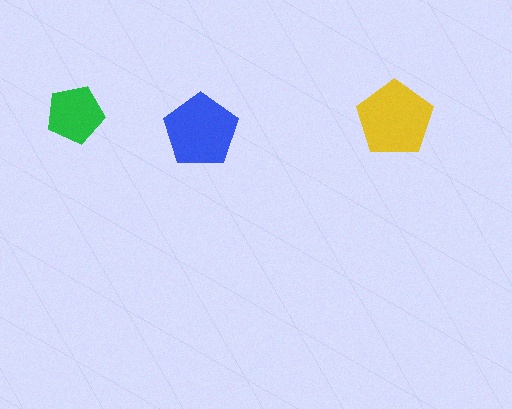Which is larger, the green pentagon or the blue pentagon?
The blue one.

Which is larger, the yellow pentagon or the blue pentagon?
The yellow one.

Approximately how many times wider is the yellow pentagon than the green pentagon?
About 1.5 times wider.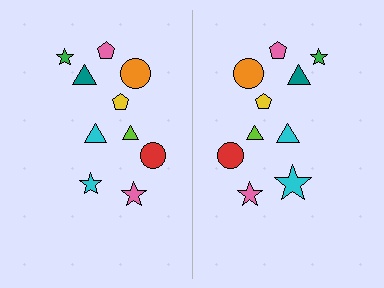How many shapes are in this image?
There are 20 shapes in this image.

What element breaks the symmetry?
The cyan star on the right side has a different size than its mirror counterpart.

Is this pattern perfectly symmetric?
No, the pattern is not perfectly symmetric. The cyan star on the right side has a different size than its mirror counterpart.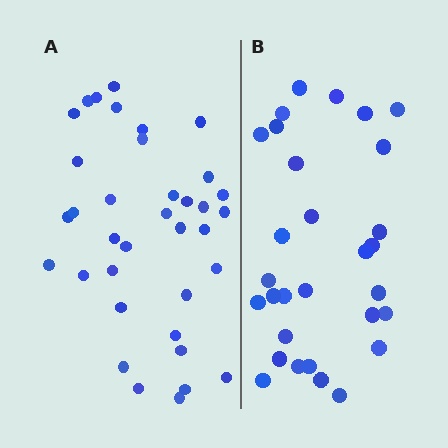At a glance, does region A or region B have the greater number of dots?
Region A (the left region) has more dots.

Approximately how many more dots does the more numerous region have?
Region A has about 6 more dots than region B.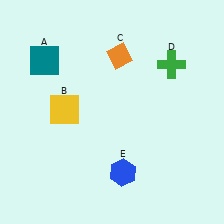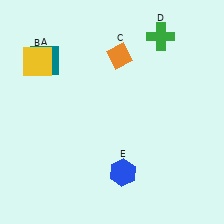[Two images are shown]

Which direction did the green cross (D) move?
The green cross (D) moved up.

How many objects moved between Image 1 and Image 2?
2 objects moved between the two images.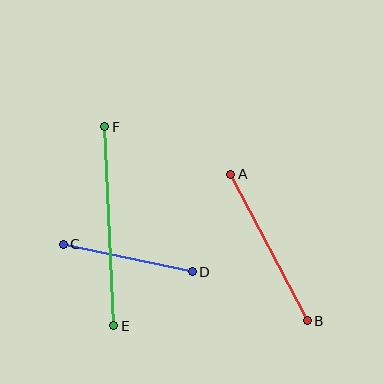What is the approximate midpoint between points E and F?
The midpoint is at approximately (109, 226) pixels.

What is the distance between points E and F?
The distance is approximately 199 pixels.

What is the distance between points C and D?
The distance is approximately 132 pixels.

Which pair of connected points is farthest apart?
Points E and F are farthest apart.